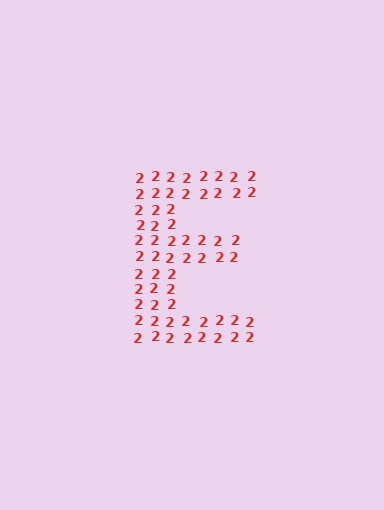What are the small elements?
The small elements are digit 2's.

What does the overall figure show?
The overall figure shows the letter E.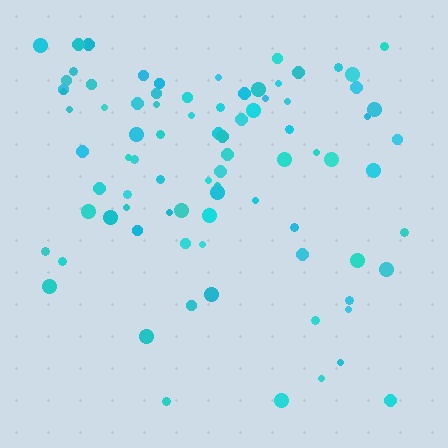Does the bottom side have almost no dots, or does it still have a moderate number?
Still a moderate number, just noticeably fewer than the top.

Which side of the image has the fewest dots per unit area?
The bottom.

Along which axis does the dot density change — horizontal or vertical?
Vertical.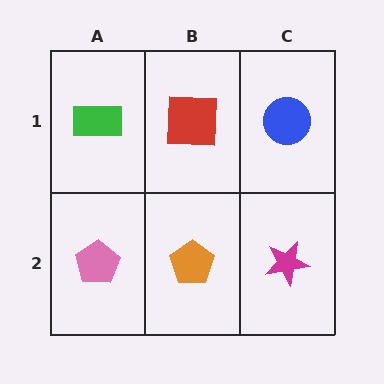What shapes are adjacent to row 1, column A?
A pink pentagon (row 2, column A), a red square (row 1, column B).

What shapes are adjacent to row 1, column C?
A magenta star (row 2, column C), a red square (row 1, column B).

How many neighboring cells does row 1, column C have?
2.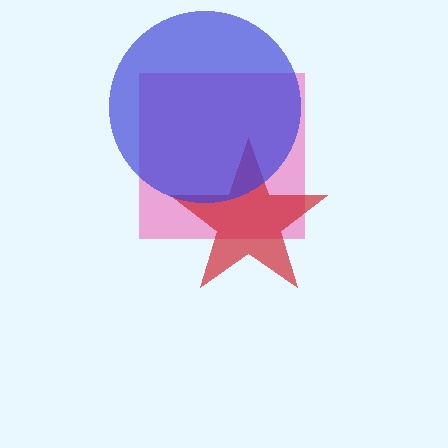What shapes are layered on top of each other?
The layered shapes are: a pink square, a red star, a blue circle.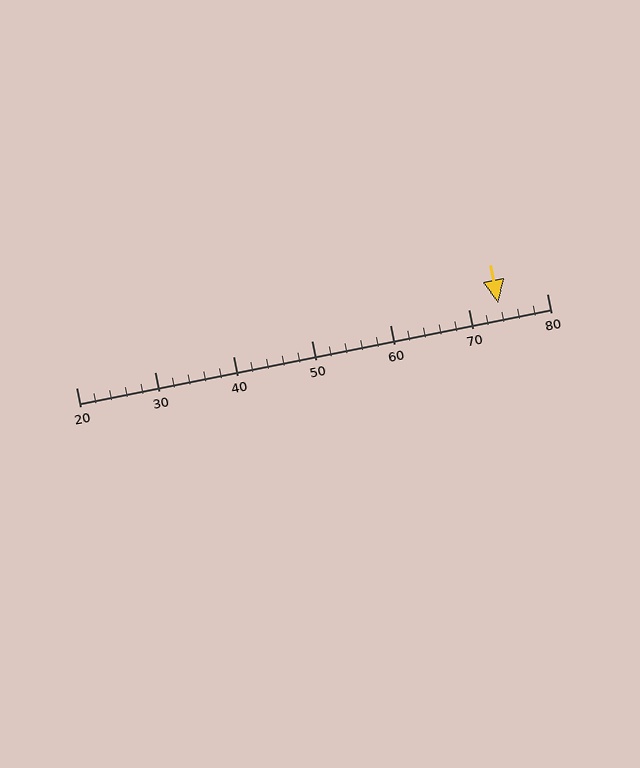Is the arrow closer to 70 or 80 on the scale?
The arrow is closer to 70.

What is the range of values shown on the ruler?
The ruler shows values from 20 to 80.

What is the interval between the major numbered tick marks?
The major tick marks are spaced 10 units apart.